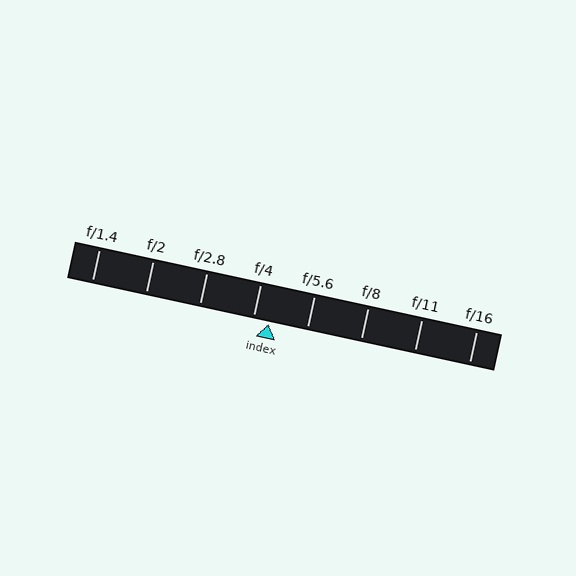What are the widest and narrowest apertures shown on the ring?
The widest aperture shown is f/1.4 and the narrowest is f/16.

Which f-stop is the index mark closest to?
The index mark is closest to f/4.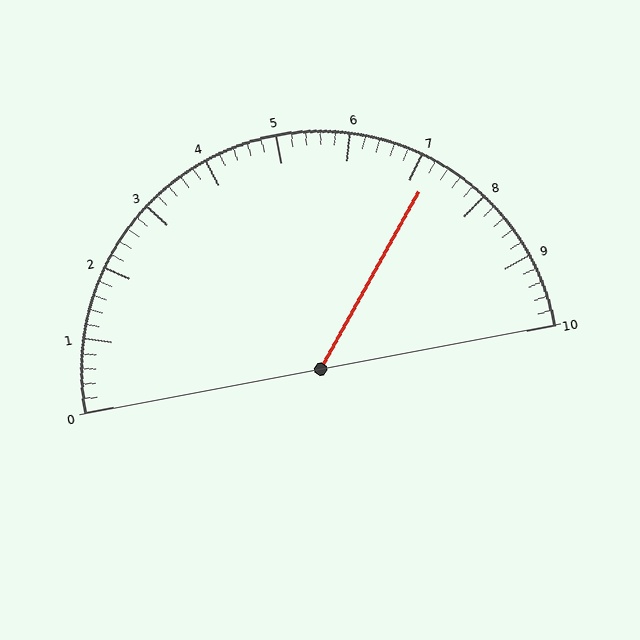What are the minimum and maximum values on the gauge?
The gauge ranges from 0 to 10.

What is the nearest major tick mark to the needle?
The nearest major tick mark is 7.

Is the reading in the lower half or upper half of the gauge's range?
The reading is in the upper half of the range (0 to 10).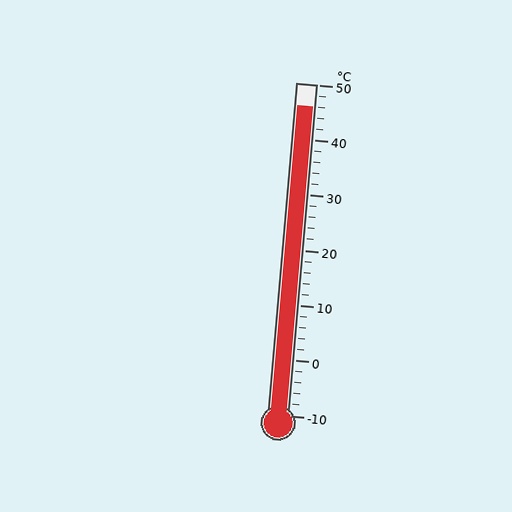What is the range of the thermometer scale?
The thermometer scale ranges from -10°C to 50°C.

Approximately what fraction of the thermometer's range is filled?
The thermometer is filled to approximately 95% of its range.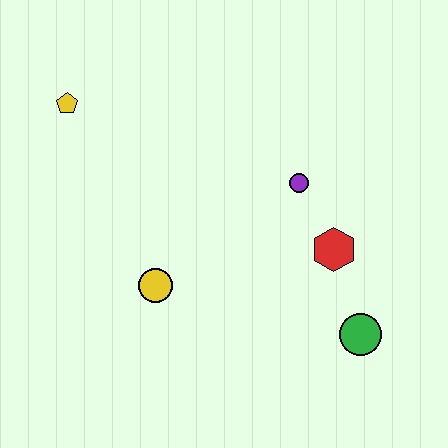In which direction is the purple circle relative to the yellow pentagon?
The purple circle is to the right of the yellow pentagon.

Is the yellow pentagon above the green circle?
Yes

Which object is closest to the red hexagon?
The purple circle is closest to the red hexagon.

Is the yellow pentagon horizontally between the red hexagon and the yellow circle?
No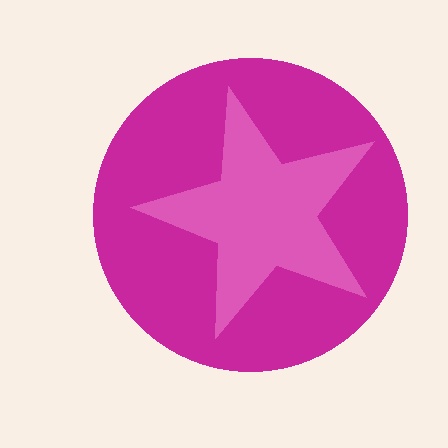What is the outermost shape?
The magenta circle.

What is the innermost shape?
The pink star.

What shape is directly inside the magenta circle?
The pink star.